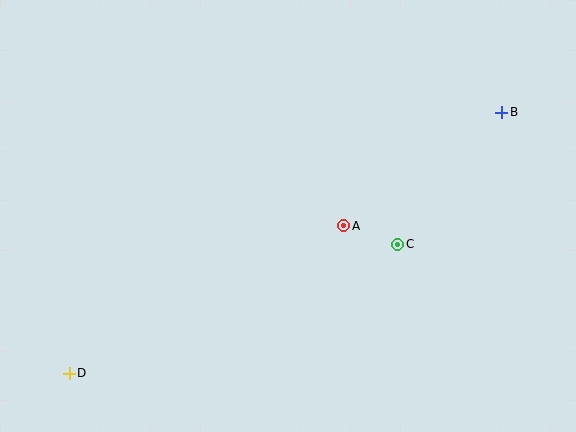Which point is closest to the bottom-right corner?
Point C is closest to the bottom-right corner.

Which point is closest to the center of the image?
Point A at (344, 226) is closest to the center.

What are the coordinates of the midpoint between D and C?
The midpoint between D and C is at (233, 309).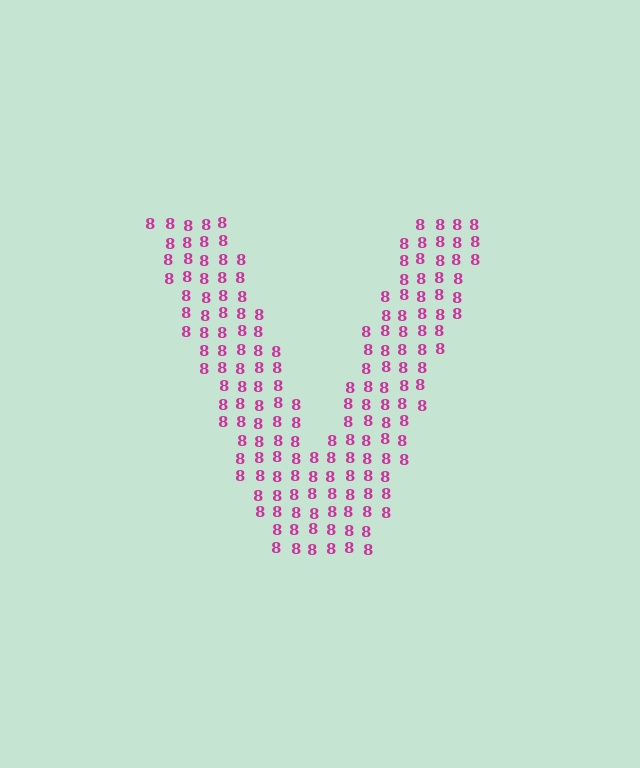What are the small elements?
The small elements are digit 8's.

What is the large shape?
The large shape is the letter V.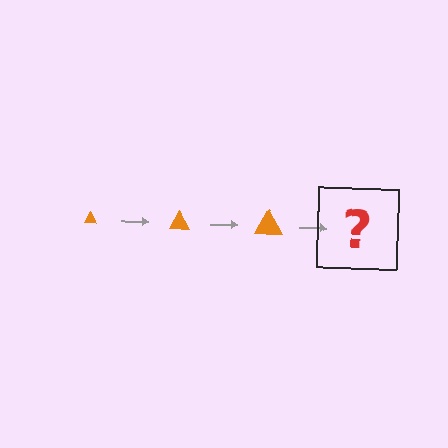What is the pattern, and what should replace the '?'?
The pattern is that the triangle gets progressively larger each step. The '?' should be an orange triangle, larger than the previous one.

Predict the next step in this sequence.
The next step is an orange triangle, larger than the previous one.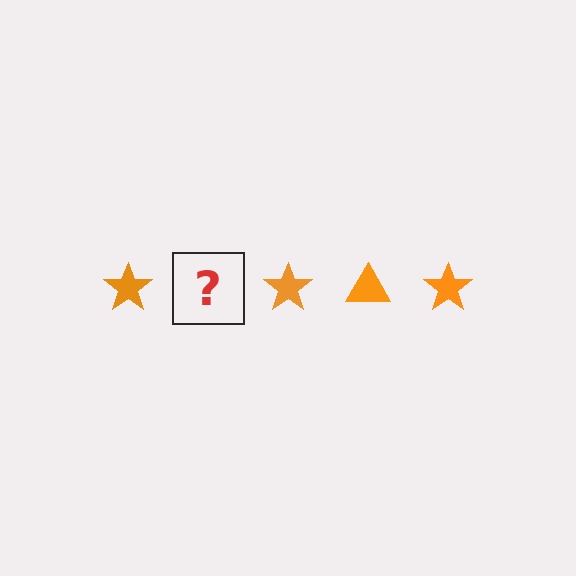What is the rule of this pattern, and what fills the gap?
The rule is that the pattern cycles through star, triangle shapes in orange. The gap should be filled with an orange triangle.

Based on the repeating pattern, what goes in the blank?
The blank should be an orange triangle.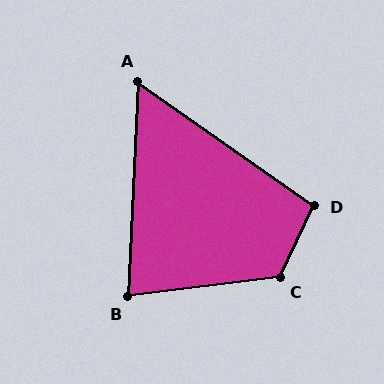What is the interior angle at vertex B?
Approximately 80 degrees (acute).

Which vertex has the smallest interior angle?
A, at approximately 58 degrees.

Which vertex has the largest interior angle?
C, at approximately 122 degrees.